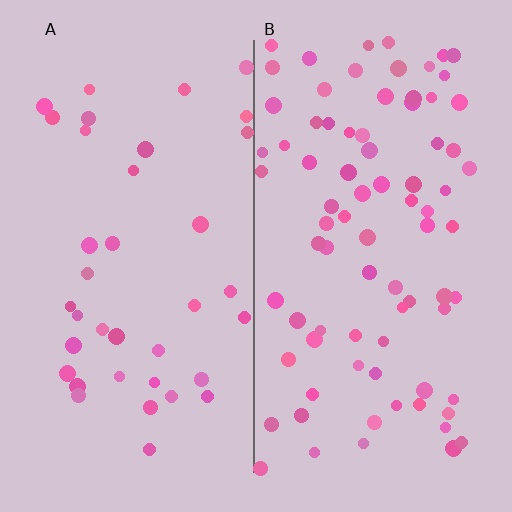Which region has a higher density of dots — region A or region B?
B (the right).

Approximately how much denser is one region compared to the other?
Approximately 2.2× — region B over region A.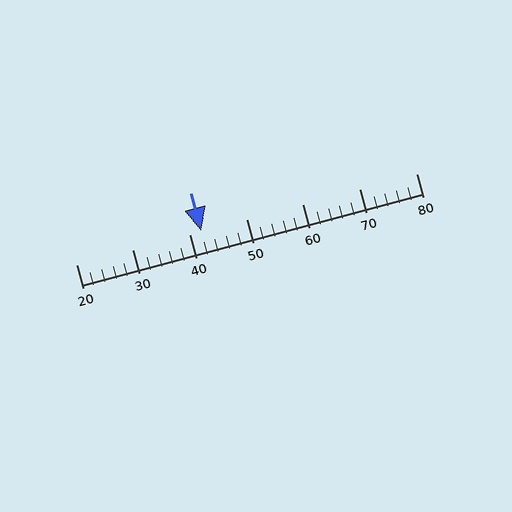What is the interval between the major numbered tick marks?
The major tick marks are spaced 10 units apart.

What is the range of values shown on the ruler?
The ruler shows values from 20 to 80.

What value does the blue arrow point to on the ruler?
The blue arrow points to approximately 42.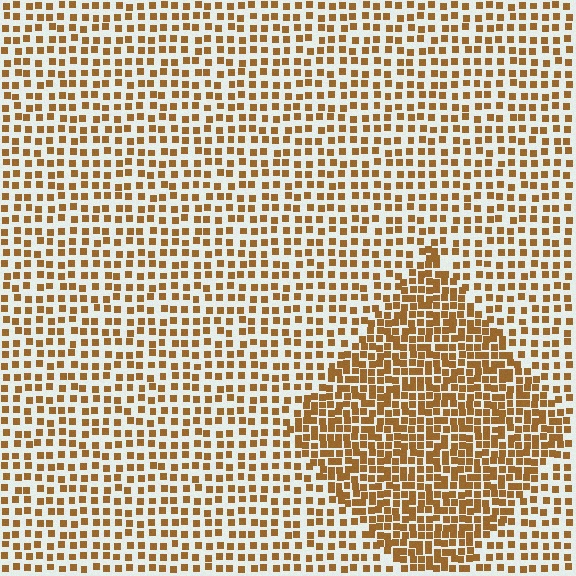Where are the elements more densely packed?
The elements are more densely packed inside the diamond boundary.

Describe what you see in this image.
The image contains small brown elements arranged at two different densities. A diamond-shaped region is visible where the elements are more densely packed than the surrounding area.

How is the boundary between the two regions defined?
The boundary is defined by a change in element density (approximately 1.9x ratio). All elements are the same color, size, and shape.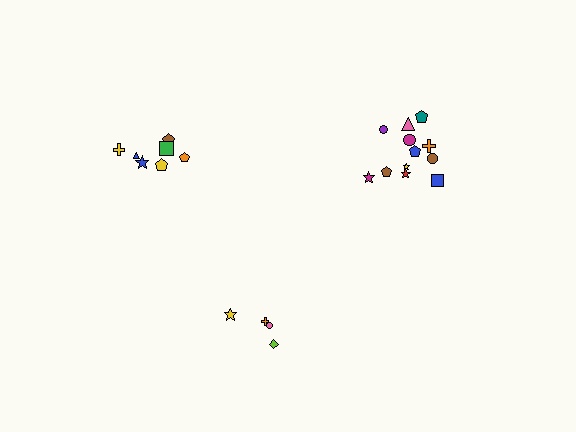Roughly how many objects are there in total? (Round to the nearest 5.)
Roughly 25 objects in total.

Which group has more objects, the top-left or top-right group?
The top-right group.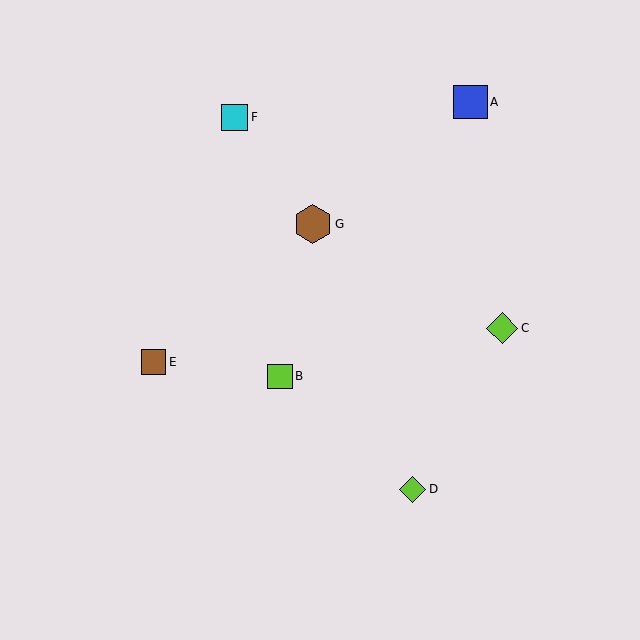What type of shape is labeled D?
Shape D is a lime diamond.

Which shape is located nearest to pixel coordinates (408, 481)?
The lime diamond (labeled D) at (412, 489) is nearest to that location.